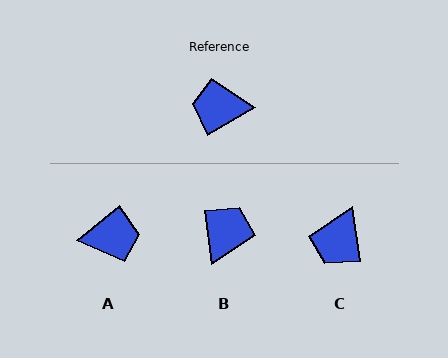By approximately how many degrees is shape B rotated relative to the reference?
Approximately 113 degrees clockwise.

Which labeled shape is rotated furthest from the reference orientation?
A, about 171 degrees away.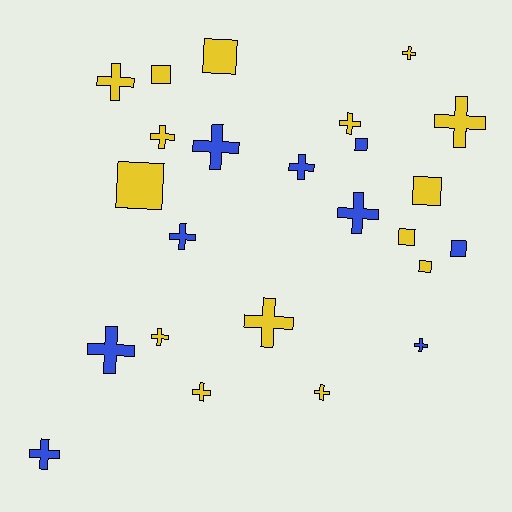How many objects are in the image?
There are 24 objects.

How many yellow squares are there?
There are 6 yellow squares.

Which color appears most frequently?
Yellow, with 15 objects.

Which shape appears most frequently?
Cross, with 16 objects.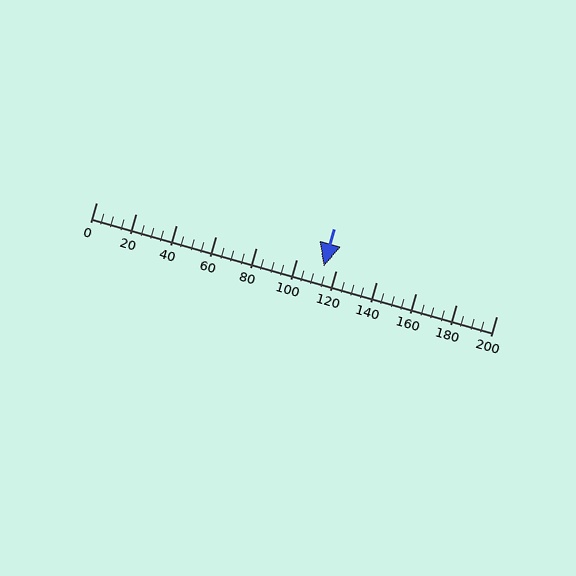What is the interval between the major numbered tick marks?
The major tick marks are spaced 20 units apart.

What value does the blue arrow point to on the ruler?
The blue arrow points to approximately 114.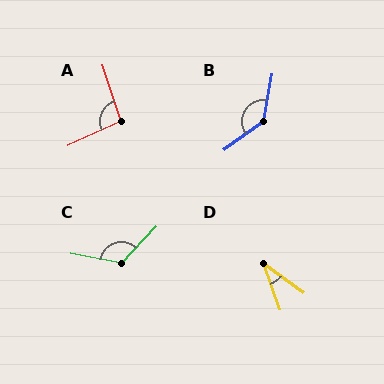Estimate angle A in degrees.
Approximately 96 degrees.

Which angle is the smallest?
D, at approximately 35 degrees.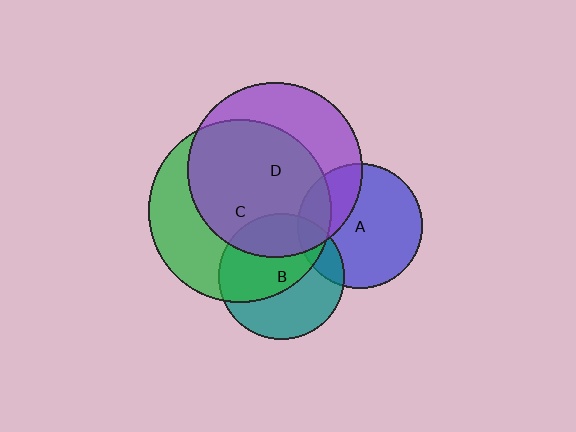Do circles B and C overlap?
Yes.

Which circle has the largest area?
Circle C (green).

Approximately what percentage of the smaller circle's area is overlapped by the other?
Approximately 55%.